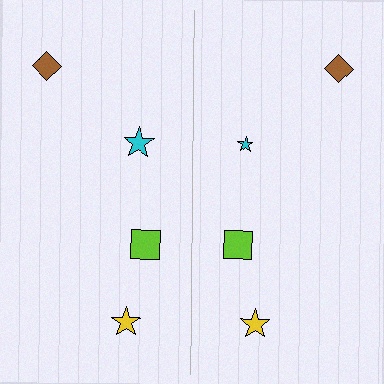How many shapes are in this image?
There are 8 shapes in this image.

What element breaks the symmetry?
The cyan star on the right side has a different size than its mirror counterpart.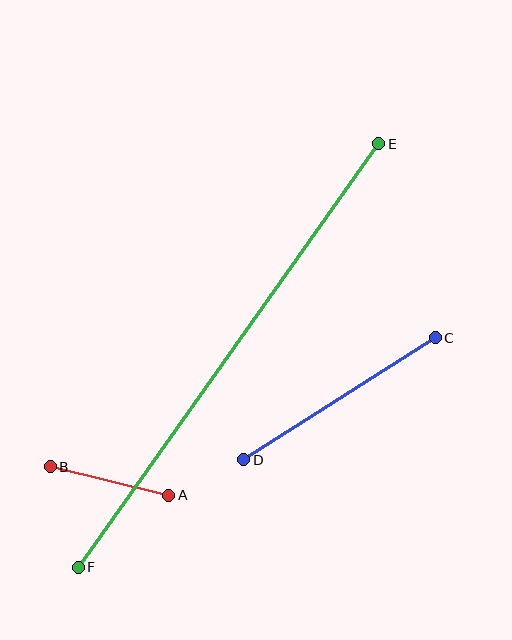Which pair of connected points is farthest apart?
Points E and F are farthest apart.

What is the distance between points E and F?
The distance is approximately 519 pixels.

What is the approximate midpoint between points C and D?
The midpoint is at approximately (339, 399) pixels.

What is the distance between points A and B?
The distance is approximately 122 pixels.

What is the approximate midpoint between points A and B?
The midpoint is at approximately (110, 481) pixels.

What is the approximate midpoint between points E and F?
The midpoint is at approximately (229, 355) pixels.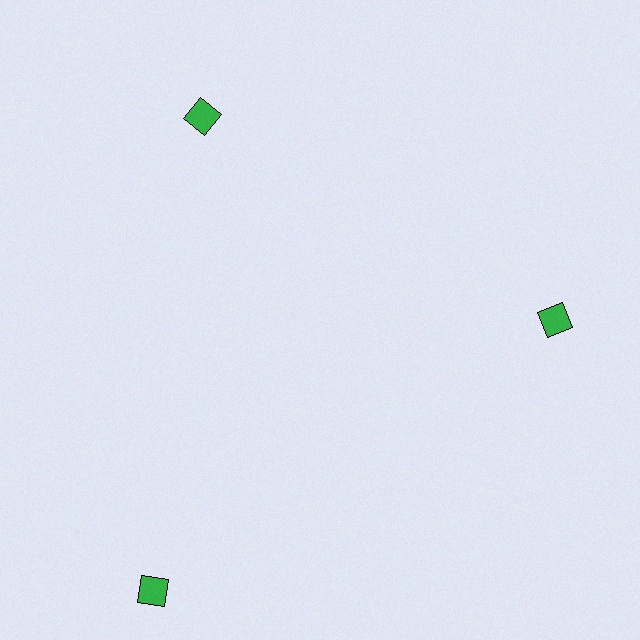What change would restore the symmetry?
The symmetry would be restored by moving it inward, back onto the ring so that all 3 diamonds sit at equal angles and equal distance from the center.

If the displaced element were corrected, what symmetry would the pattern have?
It would have 3-fold rotational symmetry — the pattern would map onto itself every 120 degrees.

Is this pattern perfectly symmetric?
No. The 3 green diamonds are arranged in a ring, but one element near the 7 o'clock position is pushed outward from the center, breaking the 3-fold rotational symmetry.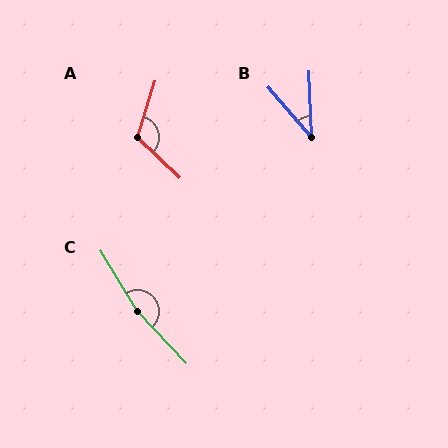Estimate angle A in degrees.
Approximately 117 degrees.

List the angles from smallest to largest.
B (39°), A (117°), C (167°).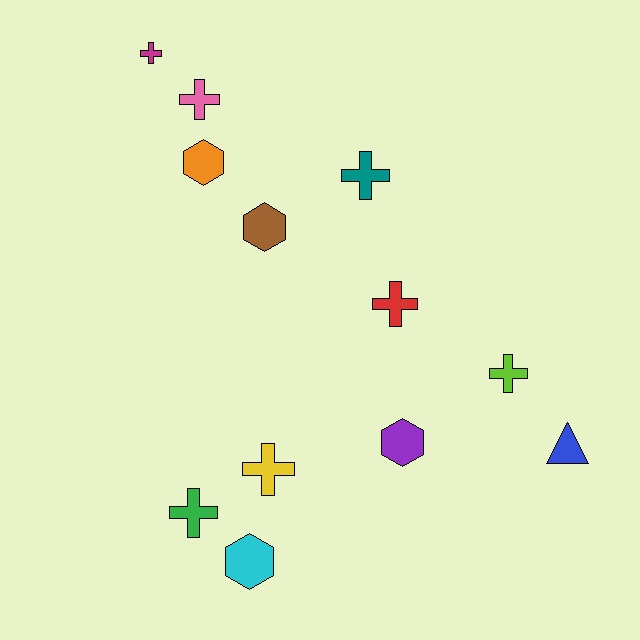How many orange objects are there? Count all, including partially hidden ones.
There is 1 orange object.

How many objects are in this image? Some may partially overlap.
There are 12 objects.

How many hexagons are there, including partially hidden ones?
There are 4 hexagons.